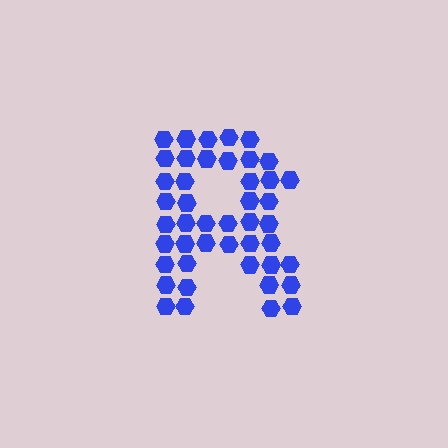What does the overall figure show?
The overall figure shows the letter R.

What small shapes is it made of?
It is made of small hexagons.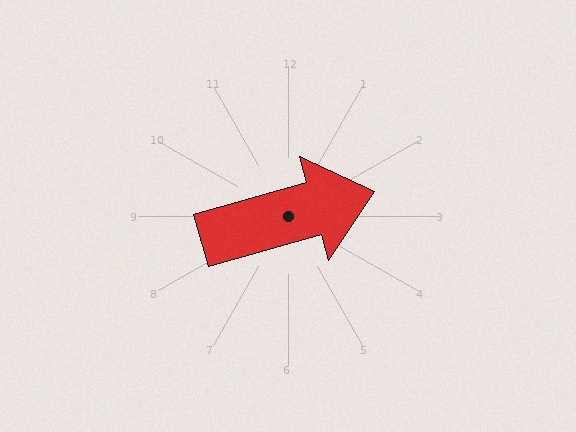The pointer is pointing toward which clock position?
Roughly 2 o'clock.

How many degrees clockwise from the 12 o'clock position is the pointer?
Approximately 74 degrees.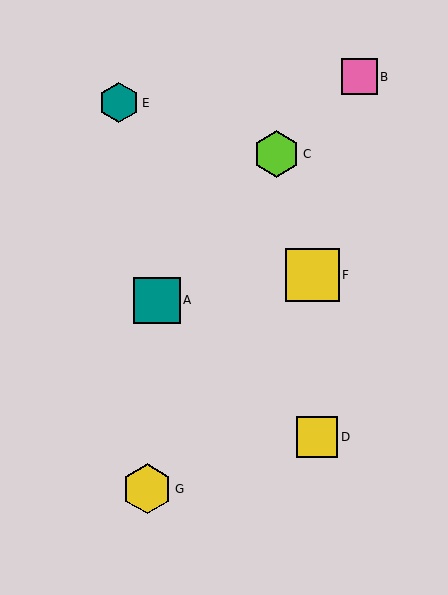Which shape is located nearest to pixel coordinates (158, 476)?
The yellow hexagon (labeled G) at (147, 489) is nearest to that location.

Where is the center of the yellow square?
The center of the yellow square is at (312, 275).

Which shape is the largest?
The yellow square (labeled F) is the largest.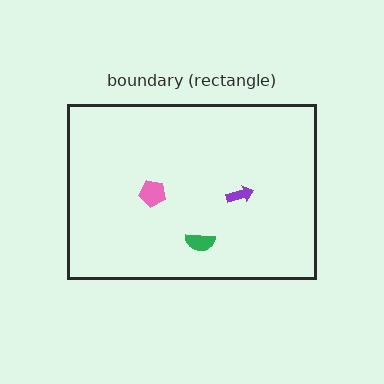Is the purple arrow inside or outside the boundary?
Inside.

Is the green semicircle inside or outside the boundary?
Inside.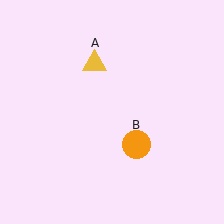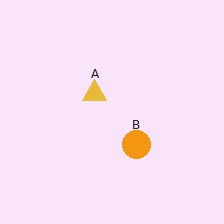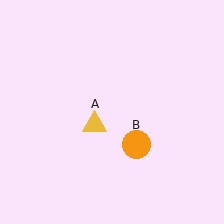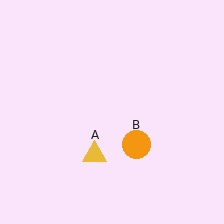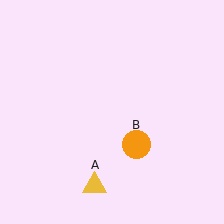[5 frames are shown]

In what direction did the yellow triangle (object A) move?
The yellow triangle (object A) moved down.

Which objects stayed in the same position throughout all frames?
Orange circle (object B) remained stationary.